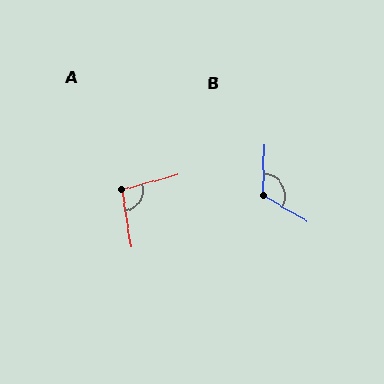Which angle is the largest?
B, at approximately 118 degrees.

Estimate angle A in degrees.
Approximately 96 degrees.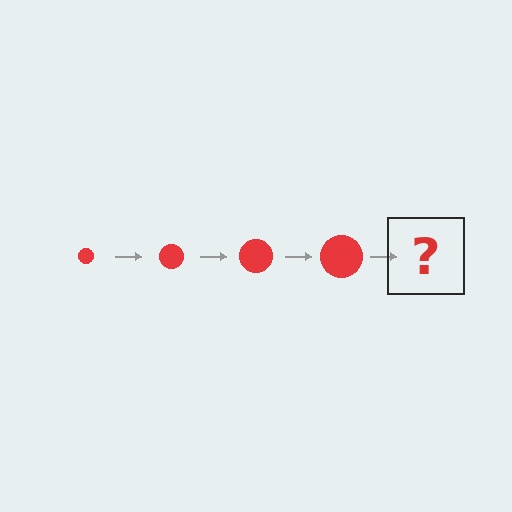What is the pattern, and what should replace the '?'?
The pattern is that the circle gets progressively larger each step. The '?' should be a red circle, larger than the previous one.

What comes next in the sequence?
The next element should be a red circle, larger than the previous one.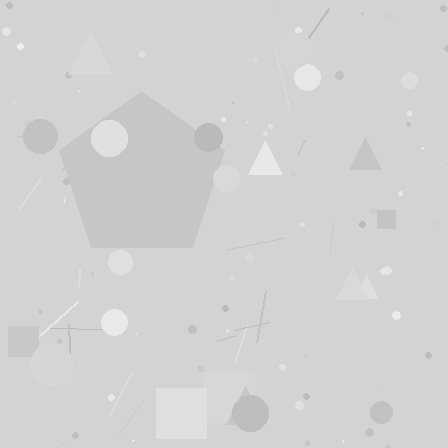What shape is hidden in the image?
A pentagon is hidden in the image.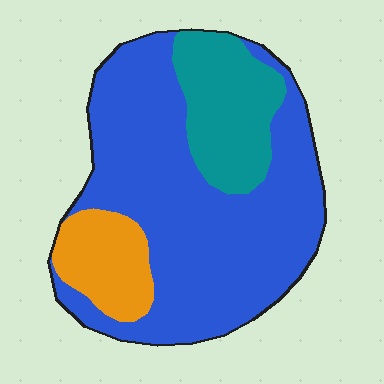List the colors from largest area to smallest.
From largest to smallest: blue, teal, orange.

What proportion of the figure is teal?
Teal takes up about one fifth (1/5) of the figure.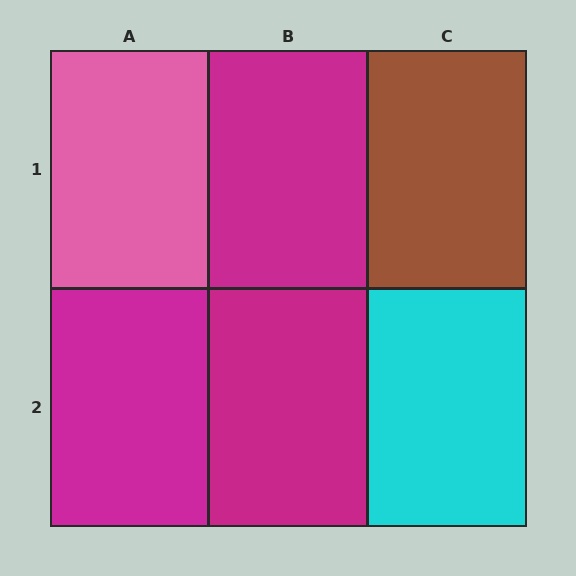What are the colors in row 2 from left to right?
Magenta, magenta, cyan.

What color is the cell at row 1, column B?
Magenta.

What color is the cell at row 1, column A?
Pink.